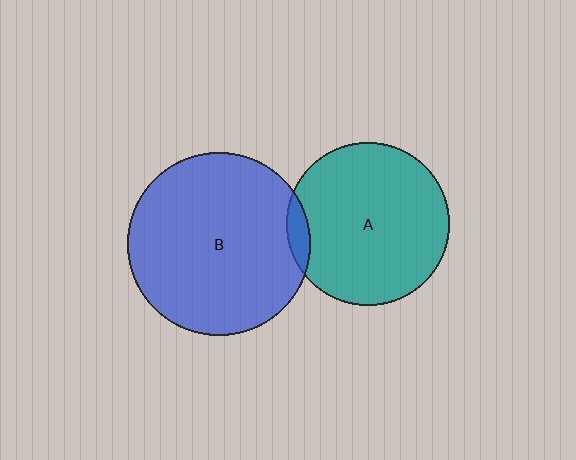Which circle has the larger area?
Circle B (blue).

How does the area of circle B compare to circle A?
Approximately 1.3 times.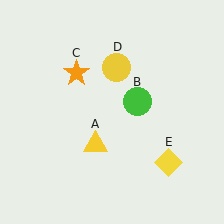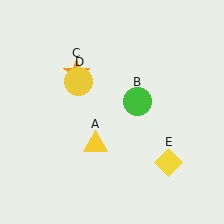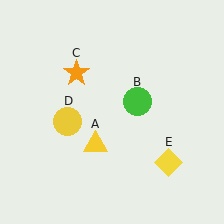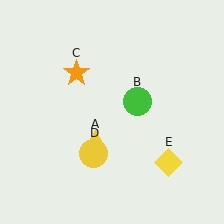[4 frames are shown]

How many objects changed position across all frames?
1 object changed position: yellow circle (object D).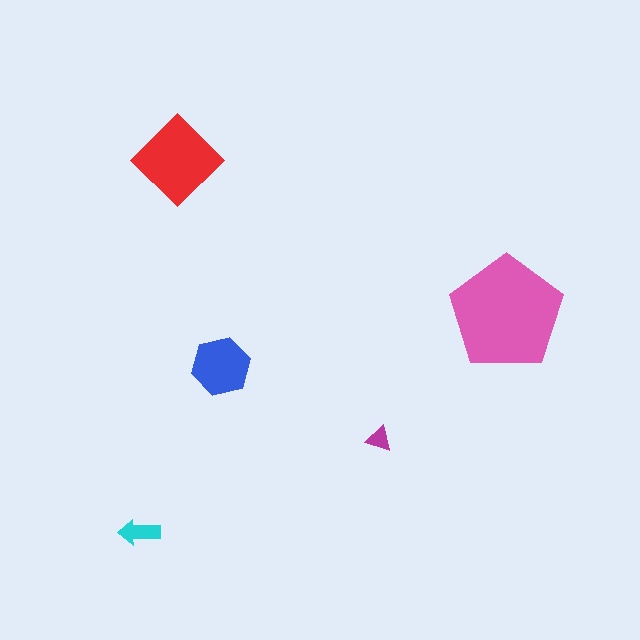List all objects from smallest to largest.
The magenta triangle, the cyan arrow, the blue hexagon, the red diamond, the pink pentagon.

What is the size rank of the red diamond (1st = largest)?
2nd.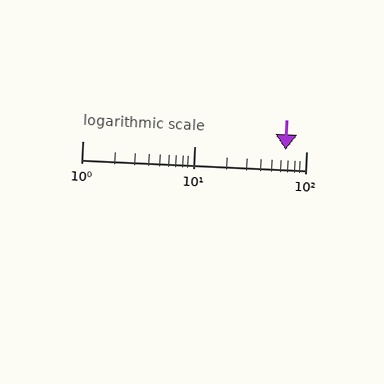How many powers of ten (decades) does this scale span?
The scale spans 2 decades, from 1 to 100.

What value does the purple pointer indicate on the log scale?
The pointer indicates approximately 65.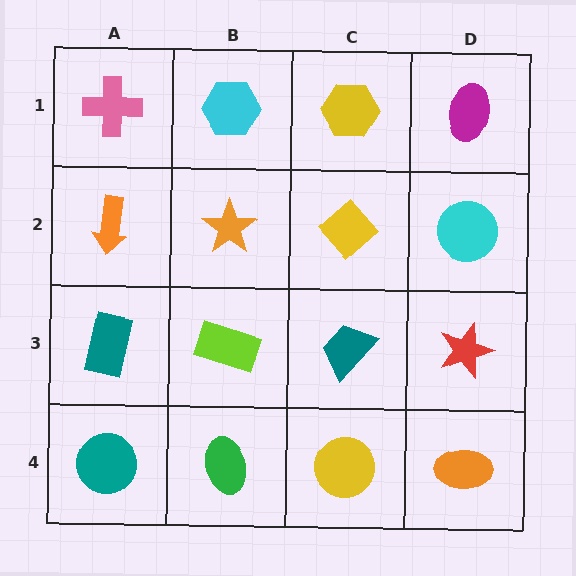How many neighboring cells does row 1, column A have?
2.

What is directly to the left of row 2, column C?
An orange star.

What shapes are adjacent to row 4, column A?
A teal rectangle (row 3, column A), a green ellipse (row 4, column B).